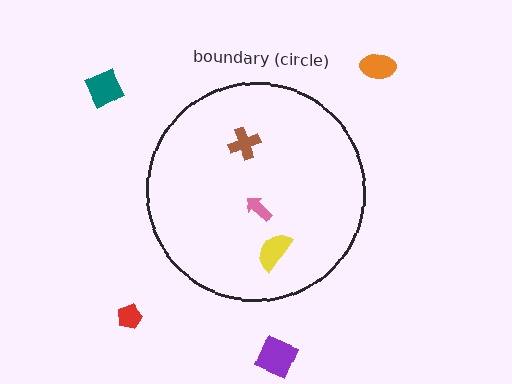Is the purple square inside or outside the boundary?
Outside.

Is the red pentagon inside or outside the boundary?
Outside.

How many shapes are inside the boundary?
3 inside, 4 outside.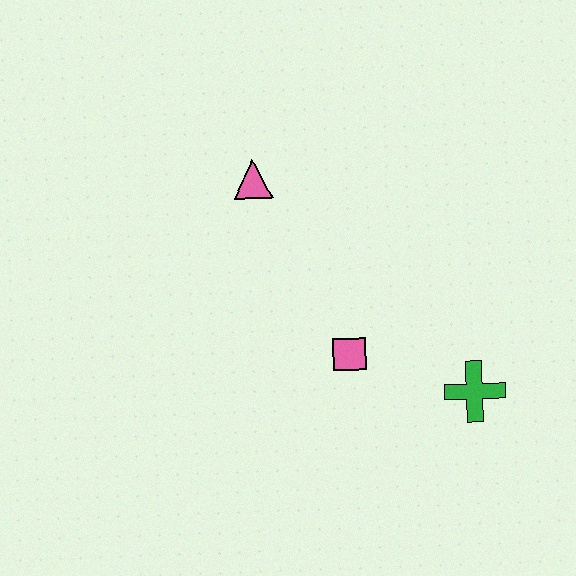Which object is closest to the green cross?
The pink square is closest to the green cross.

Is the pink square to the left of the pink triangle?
No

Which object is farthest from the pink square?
The pink triangle is farthest from the pink square.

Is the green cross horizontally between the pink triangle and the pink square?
No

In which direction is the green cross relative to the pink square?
The green cross is to the right of the pink square.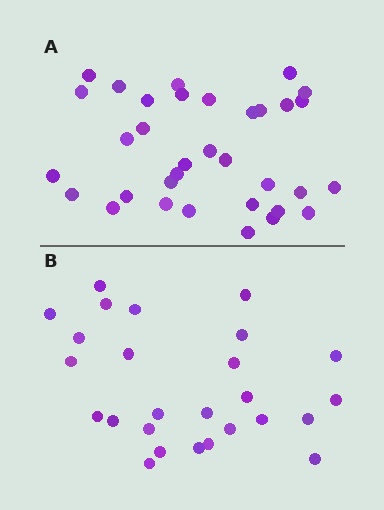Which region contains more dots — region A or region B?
Region A (the top region) has more dots.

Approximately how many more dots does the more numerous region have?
Region A has roughly 8 or so more dots than region B.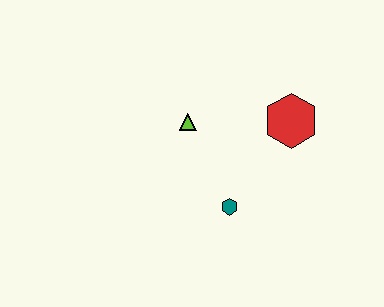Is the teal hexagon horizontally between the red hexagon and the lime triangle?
Yes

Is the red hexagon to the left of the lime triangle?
No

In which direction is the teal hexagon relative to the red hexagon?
The teal hexagon is below the red hexagon.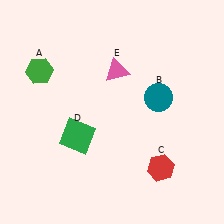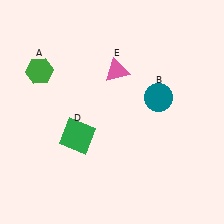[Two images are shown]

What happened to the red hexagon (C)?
The red hexagon (C) was removed in Image 2. It was in the bottom-right area of Image 1.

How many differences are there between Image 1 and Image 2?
There is 1 difference between the two images.